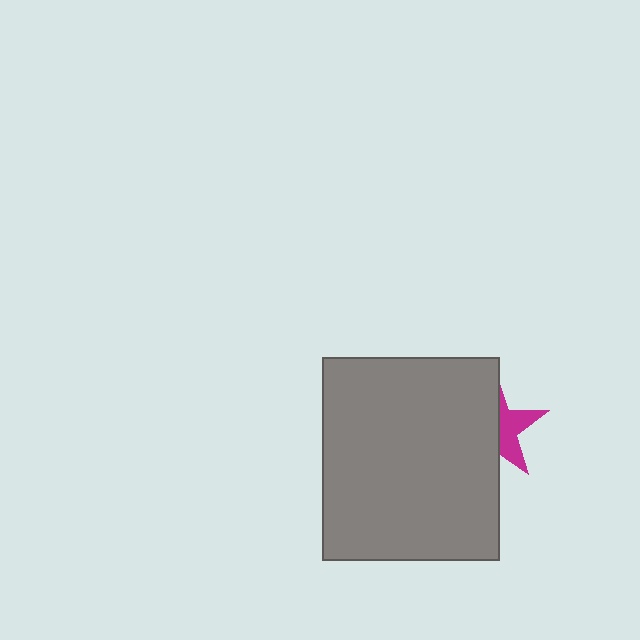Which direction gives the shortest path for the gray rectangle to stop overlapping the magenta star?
Moving left gives the shortest separation.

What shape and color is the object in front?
The object in front is a gray rectangle.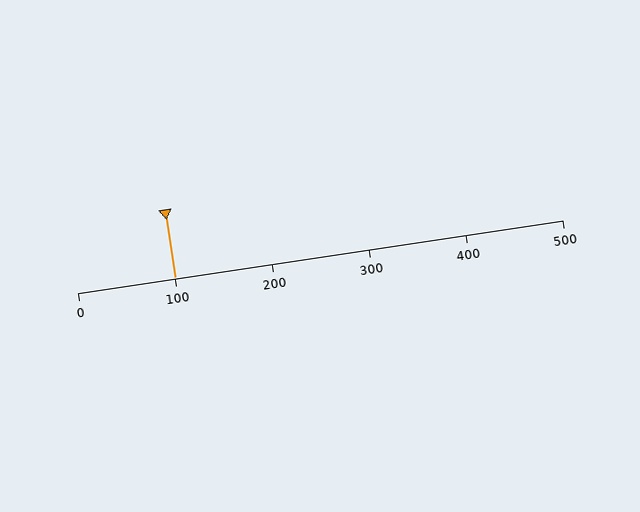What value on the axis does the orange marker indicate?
The marker indicates approximately 100.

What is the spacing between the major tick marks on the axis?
The major ticks are spaced 100 apart.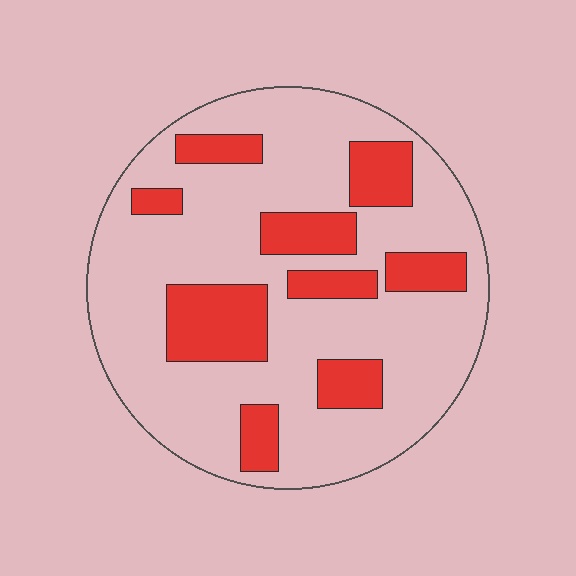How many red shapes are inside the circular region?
9.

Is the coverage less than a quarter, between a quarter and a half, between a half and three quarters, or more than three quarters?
Between a quarter and a half.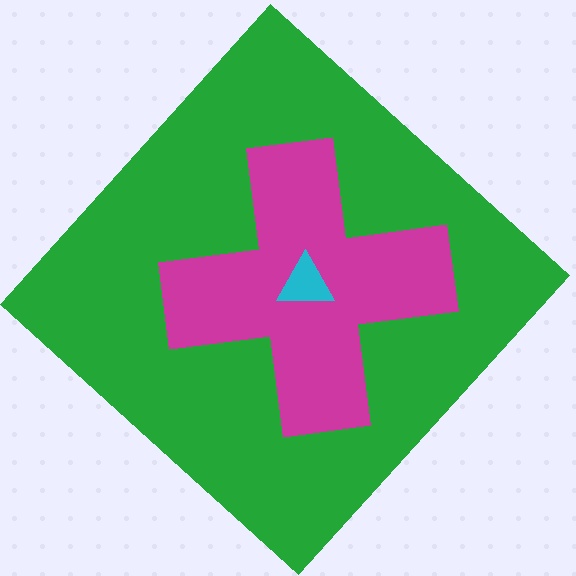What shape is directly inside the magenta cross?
The cyan triangle.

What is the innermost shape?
The cyan triangle.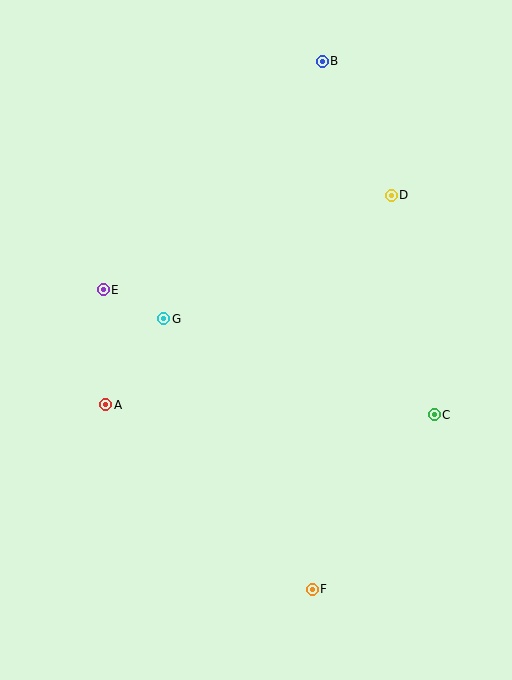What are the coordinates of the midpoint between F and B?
The midpoint between F and B is at (317, 325).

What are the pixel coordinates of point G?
Point G is at (164, 319).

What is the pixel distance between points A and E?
The distance between A and E is 115 pixels.